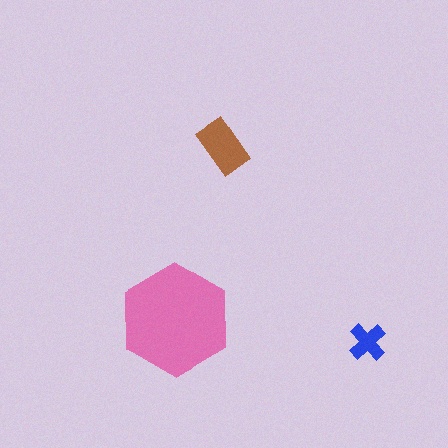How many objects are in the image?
There are 3 objects in the image.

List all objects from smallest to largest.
The blue cross, the brown rectangle, the pink hexagon.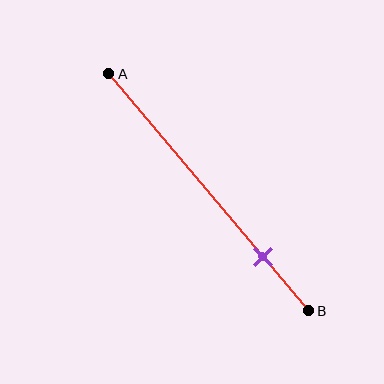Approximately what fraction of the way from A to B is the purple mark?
The purple mark is approximately 75% of the way from A to B.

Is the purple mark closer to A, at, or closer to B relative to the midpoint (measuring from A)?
The purple mark is closer to point B than the midpoint of segment AB.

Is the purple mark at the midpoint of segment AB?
No, the mark is at about 75% from A, not at the 50% midpoint.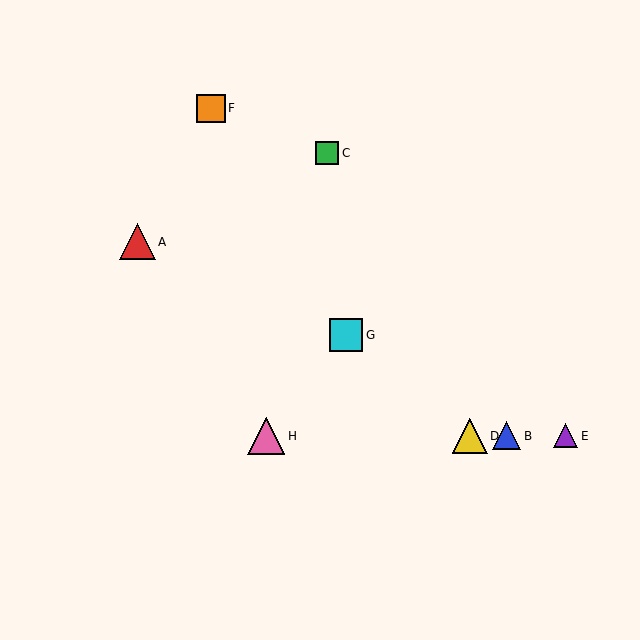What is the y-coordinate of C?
Object C is at y≈153.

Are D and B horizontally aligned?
Yes, both are at y≈436.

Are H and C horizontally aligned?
No, H is at y≈436 and C is at y≈153.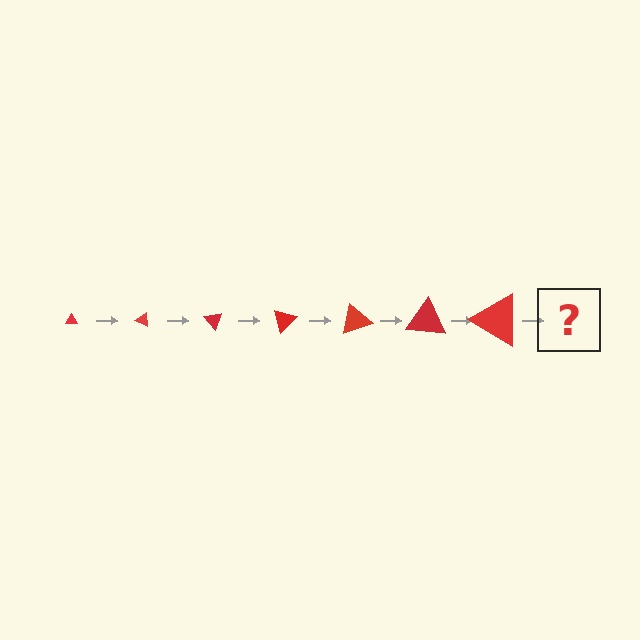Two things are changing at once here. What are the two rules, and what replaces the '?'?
The two rules are that the triangle grows larger each step and it rotates 25 degrees each step. The '?' should be a triangle, larger than the previous one and rotated 175 degrees from the start.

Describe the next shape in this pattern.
It should be a triangle, larger than the previous one and rotated 175 degrees from the start.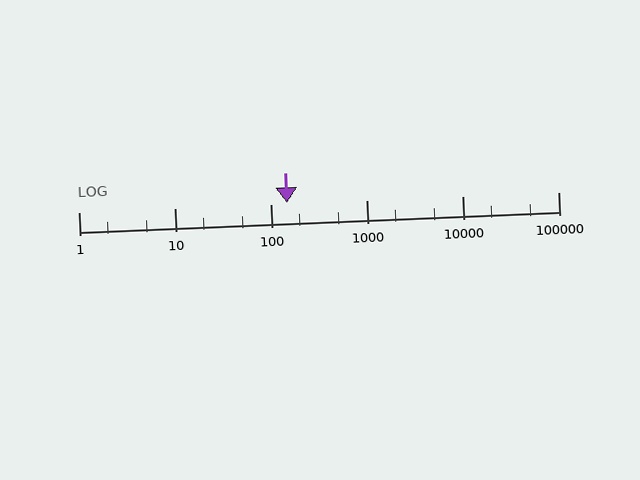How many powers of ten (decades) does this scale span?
The scale spans 5 decades, from 1 to 100000.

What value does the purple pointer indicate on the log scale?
The pointer indicates approximately 150.